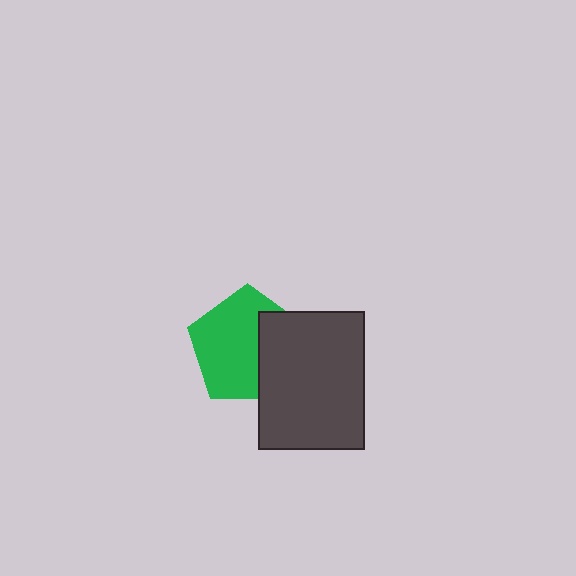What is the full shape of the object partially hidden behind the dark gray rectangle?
The partially hidden object is a green pentagon.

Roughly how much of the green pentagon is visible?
About half of it is visible (roughly 64%).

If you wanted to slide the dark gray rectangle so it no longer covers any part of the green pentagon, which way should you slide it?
Slide it right — that is the most direct way to separate the two shapes.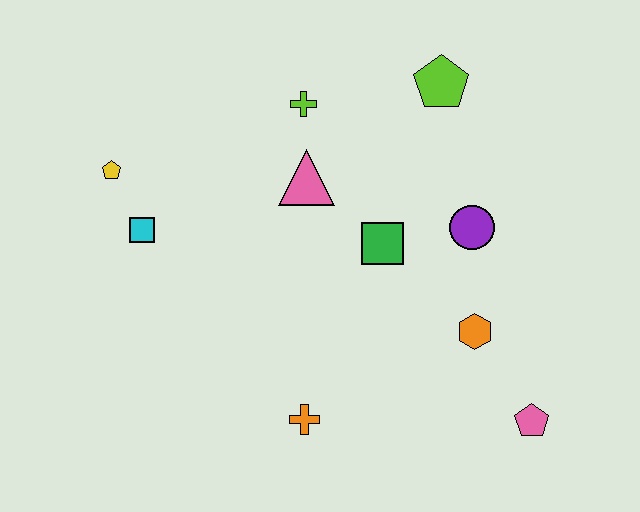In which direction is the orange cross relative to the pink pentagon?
The orange cross is to the left of the pink pentagon.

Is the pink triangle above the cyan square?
Yes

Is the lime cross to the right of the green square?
No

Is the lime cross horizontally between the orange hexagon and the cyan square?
Yes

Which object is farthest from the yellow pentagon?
The pink pentagon is farthest from the yellow pentagon.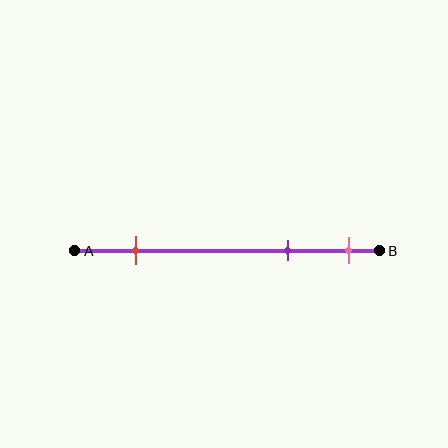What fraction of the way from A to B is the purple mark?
The purple mark is approximately 70% (0.7) of the way from A to B.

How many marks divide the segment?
There are 3 marks dividing the segment.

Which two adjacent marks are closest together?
The purple and pink marks are the closest adjacent pair.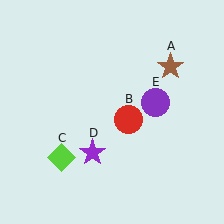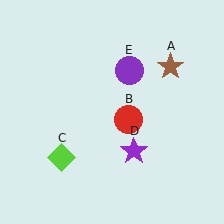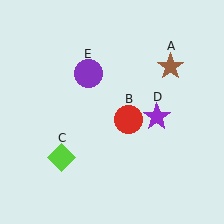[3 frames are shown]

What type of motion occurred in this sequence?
The purple star (object D), purple circle (object E) rotated counterclockwise around the center of the scene.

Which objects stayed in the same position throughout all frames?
Brown star (object A) and red circle (object B) and lime diamond (object C) remained stationary.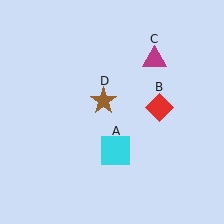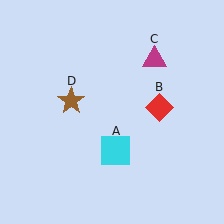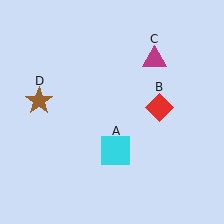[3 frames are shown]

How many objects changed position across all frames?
1 object changed position: brown star (object D).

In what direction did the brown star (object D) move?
The brown star (object D) moved left.